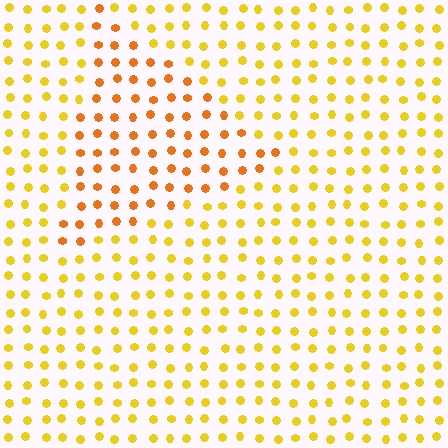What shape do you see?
I see a triangle.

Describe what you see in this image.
The image is filled with small yellow elements in a uniform arrangement. A triangle-shaped region is visible where the elements are tinted to a slightly different hue, forming a subtle color boundary.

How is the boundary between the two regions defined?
The boundary is defined purely by a slight shift in hue (about 26 degrees). Spacing, size, and orientation are identical on both sides.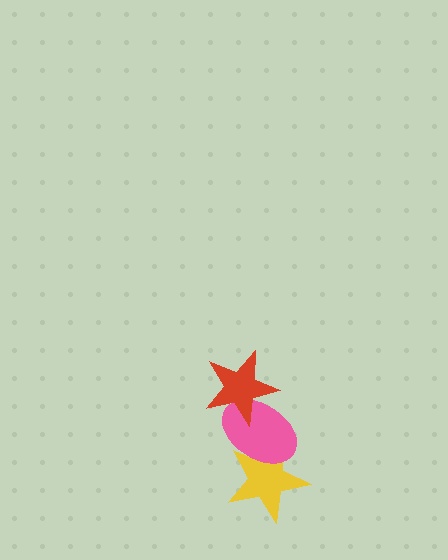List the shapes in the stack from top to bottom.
From top to bottom: the red star, the pink ellipse, the yellow star.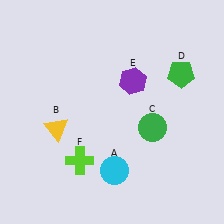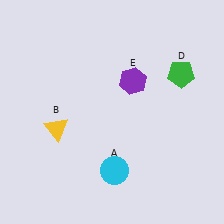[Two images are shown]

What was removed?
The lime cross (F), the green circle (C) were removed in Image 2.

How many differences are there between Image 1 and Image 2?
There are 2 differences between the two images.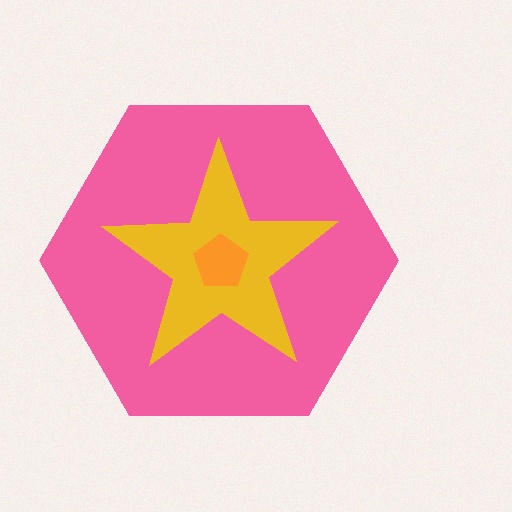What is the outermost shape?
The pink hexagon.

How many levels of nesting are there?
3.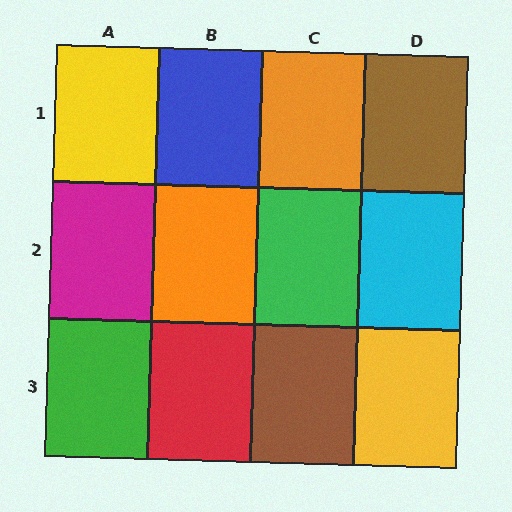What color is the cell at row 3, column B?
Red.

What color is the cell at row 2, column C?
Green.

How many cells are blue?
1 cell is blue.